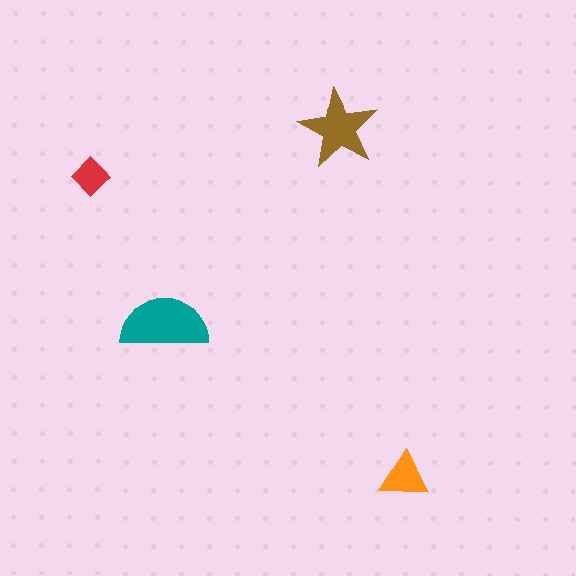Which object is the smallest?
The red diamond.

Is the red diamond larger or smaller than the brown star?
Smaller.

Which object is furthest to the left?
The red diamond is leftmost.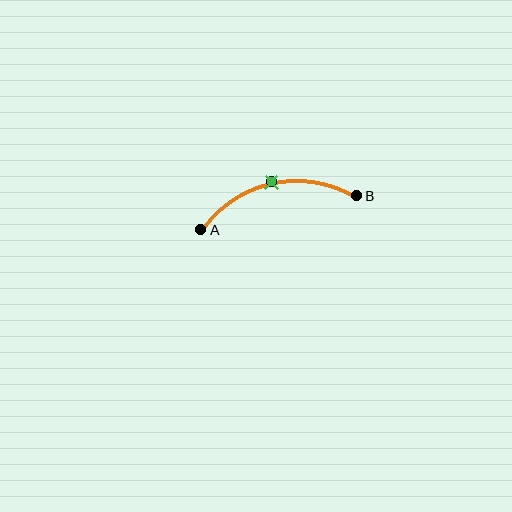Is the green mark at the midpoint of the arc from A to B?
Yes. The green mark lies on the arc at equal arc-length from both A and B — it is the arc midpoint.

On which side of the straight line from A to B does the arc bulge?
The arc bulges above the straight line connecting A and B.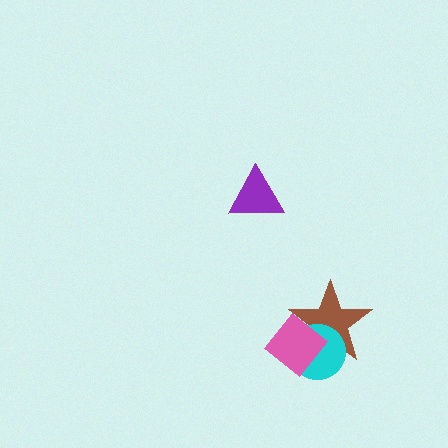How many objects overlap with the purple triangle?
0 objects overlap with the purple triangle.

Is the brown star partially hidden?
Yes, it is partially covered by another shape.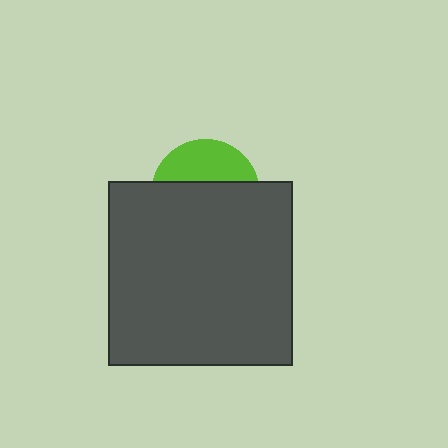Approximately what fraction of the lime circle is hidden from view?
Roughly 64% of the lime circle is hidden behind the dark gray square.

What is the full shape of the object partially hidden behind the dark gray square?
The partially hidden object is a lime circle.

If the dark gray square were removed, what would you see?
You would see the complete lime circle.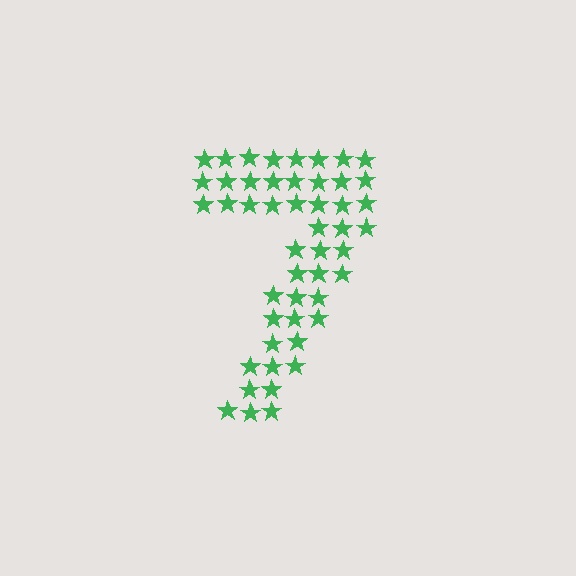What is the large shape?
The large shape is the digit 7.